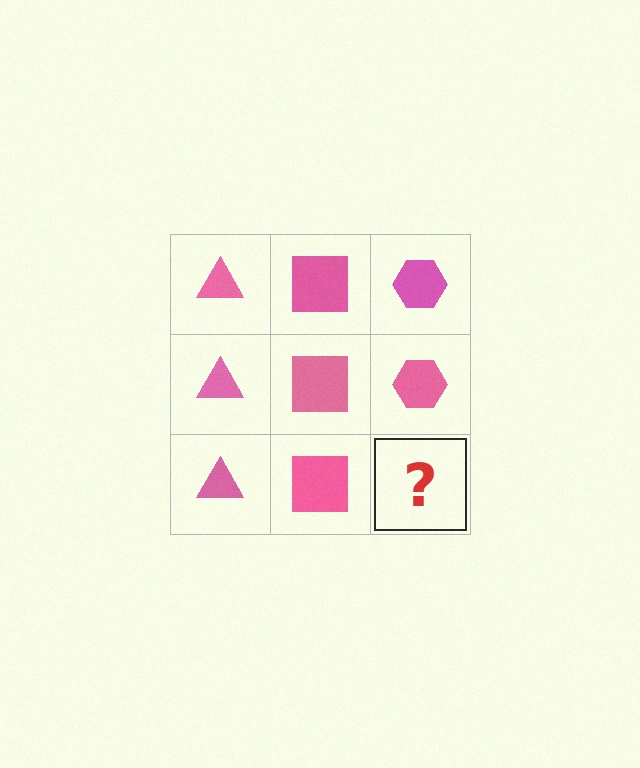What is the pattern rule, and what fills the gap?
The rule is that each column has a consistent shape. The gap should be filled with a pink hexagon.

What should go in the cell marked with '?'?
The missing cell should contain a pink hexagon.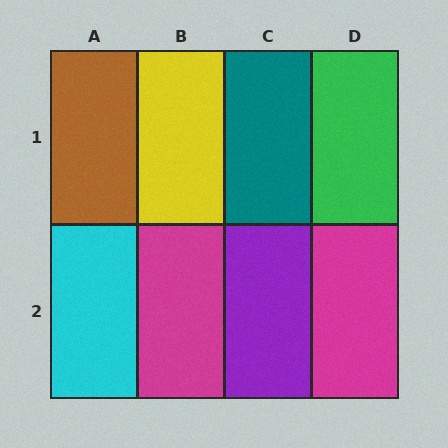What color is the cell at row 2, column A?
Cyan.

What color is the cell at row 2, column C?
Purple.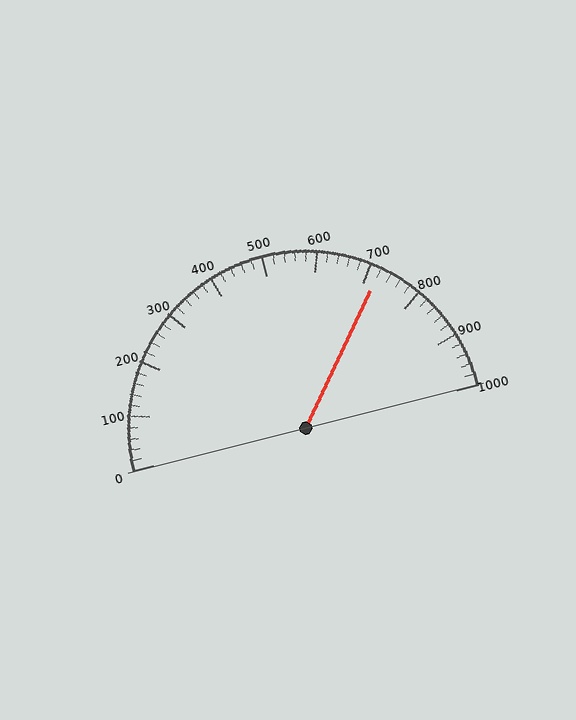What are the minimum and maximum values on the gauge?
The gauge ranges from 0 to 1000.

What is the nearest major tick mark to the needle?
The nearest major tick mark is 700.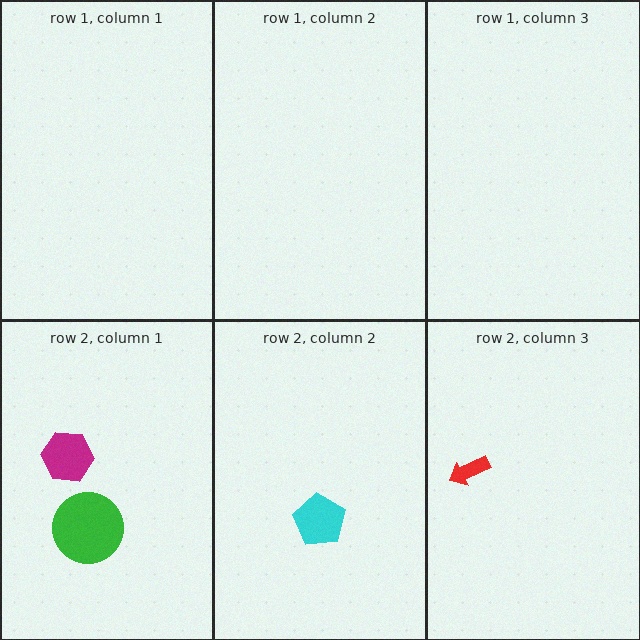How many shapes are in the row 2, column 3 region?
1.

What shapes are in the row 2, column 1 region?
The magenta hexagon, the green circle.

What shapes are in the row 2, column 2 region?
The cyan pentagon.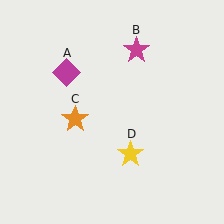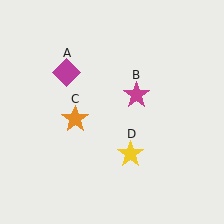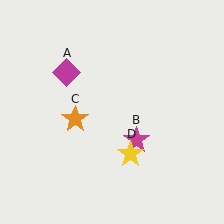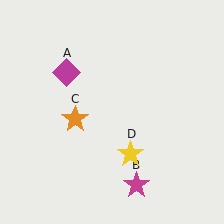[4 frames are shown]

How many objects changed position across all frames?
1 object changed position: magenta star (object B).